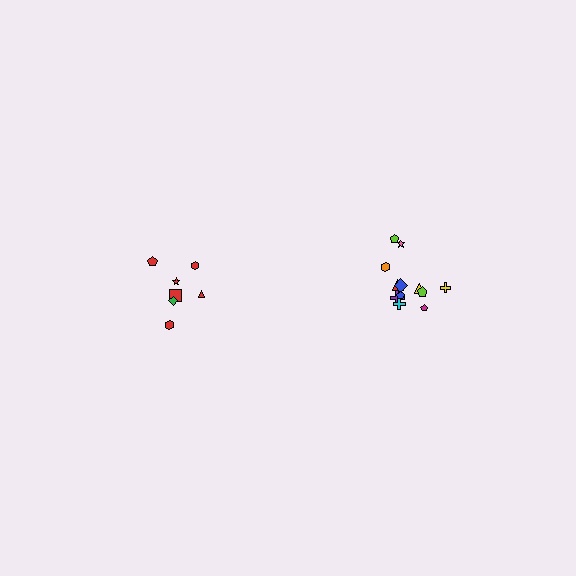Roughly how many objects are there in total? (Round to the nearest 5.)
Roughly 20 objects in total.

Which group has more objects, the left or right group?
The right group.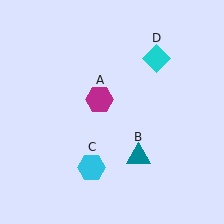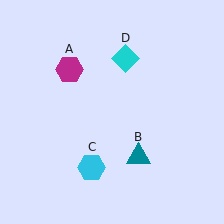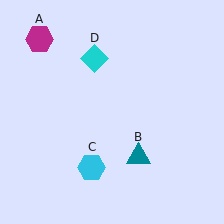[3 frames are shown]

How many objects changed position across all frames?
2 objects changed position: magenta hexagon (object A), cyan diamond (object D).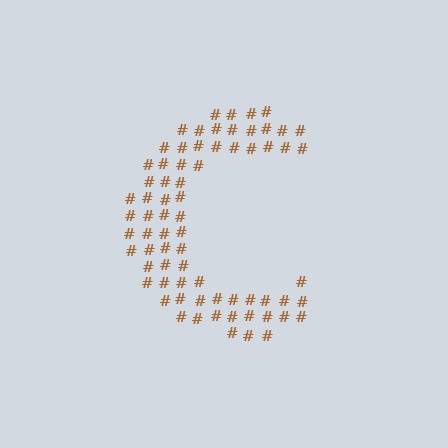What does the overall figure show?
The overall figure shows the letter C.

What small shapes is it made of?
It is made of small hash symbols.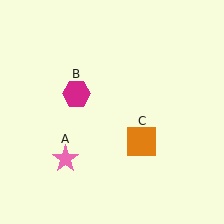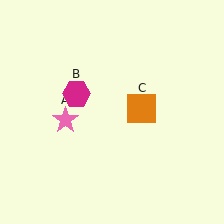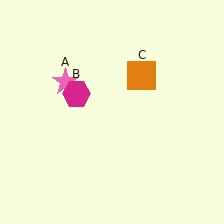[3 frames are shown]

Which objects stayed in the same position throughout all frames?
Magenta hexagon (object B) remained stationary.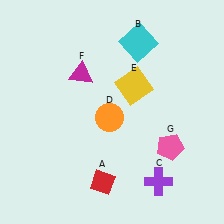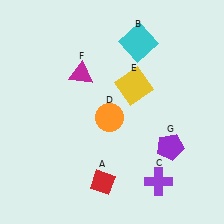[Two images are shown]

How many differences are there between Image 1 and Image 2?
There is 1 difference between the two images.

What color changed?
The pentagon (G) changed from pink in Image 1 to purple in Image 2.